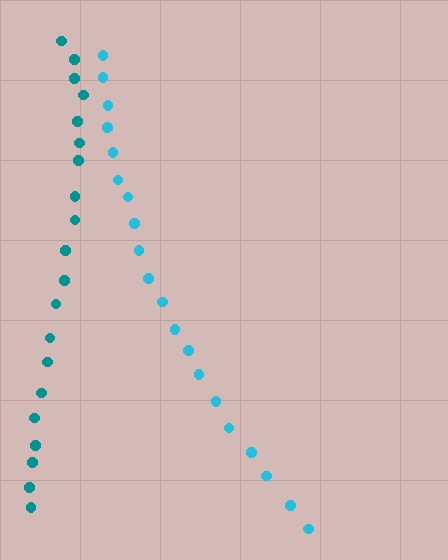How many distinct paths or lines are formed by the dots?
There are 2 distinct paths.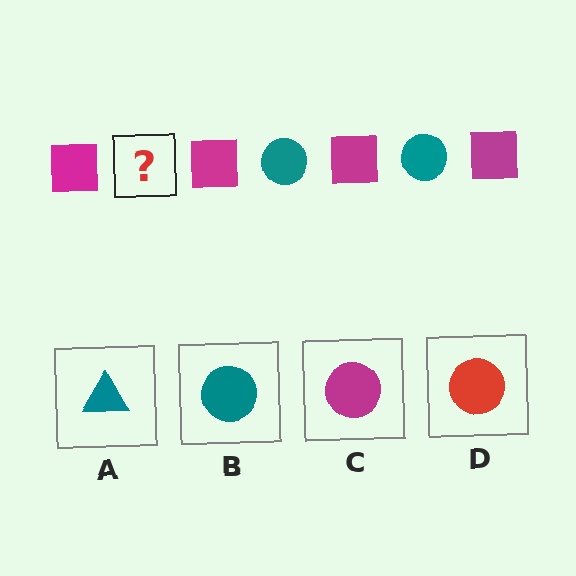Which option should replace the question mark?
Option B.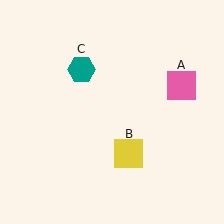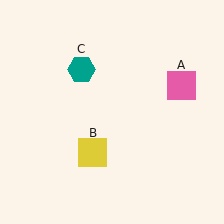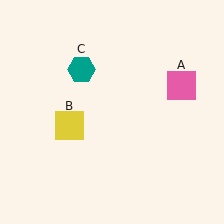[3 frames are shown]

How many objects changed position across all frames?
1 object changed position: yellow square (object B).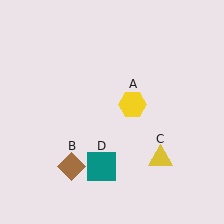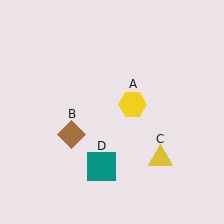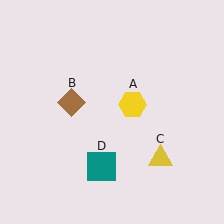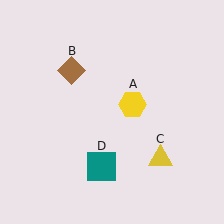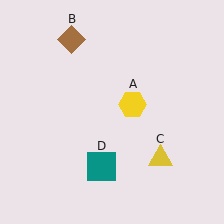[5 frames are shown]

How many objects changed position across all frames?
1 object changed position: brown diamond (object B).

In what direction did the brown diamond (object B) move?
The brown diamond (object B) moved up.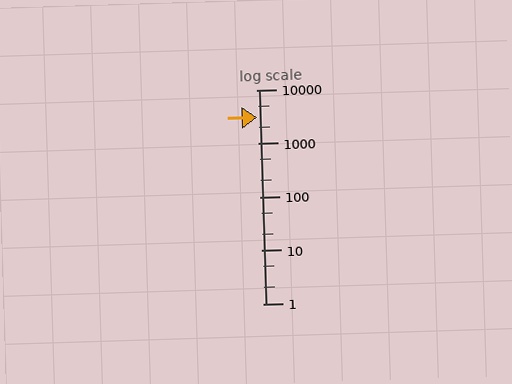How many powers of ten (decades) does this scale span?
The scale spans 4 decades, from 1 to 10000.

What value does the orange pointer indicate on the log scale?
The pointer indicates approximately 3000.